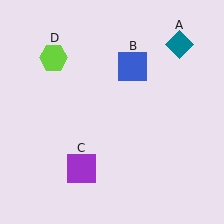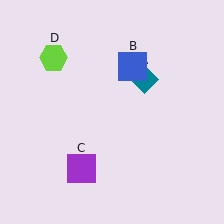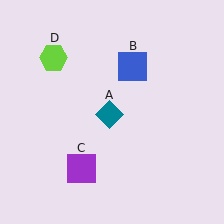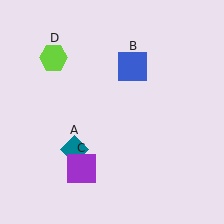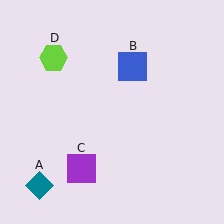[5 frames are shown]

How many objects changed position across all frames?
1 object changed position: teal diamond (object A).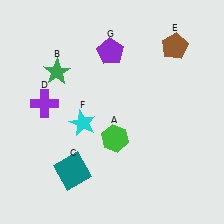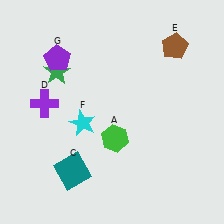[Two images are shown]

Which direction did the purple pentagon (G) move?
The purple pentagon (G) moved left.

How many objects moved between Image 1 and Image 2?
1 object moved between the two images.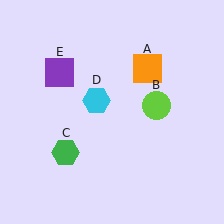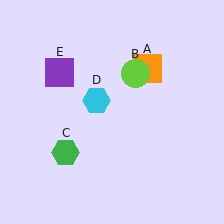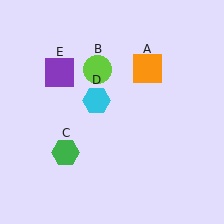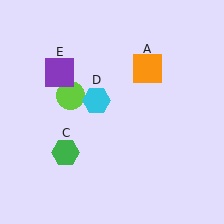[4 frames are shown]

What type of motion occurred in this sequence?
The lime circle (object B) rotated counterclockwise around the center of the scene.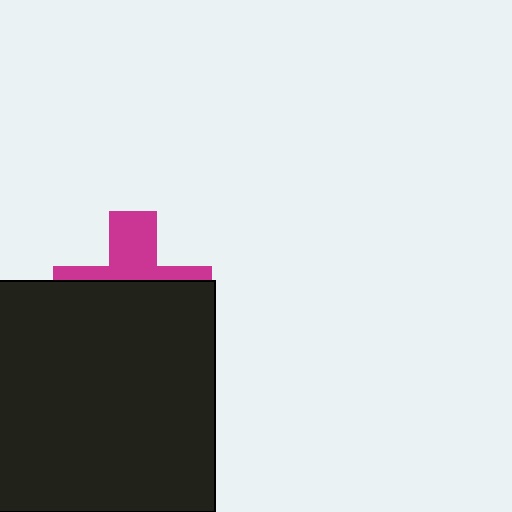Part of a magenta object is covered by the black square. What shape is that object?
It is a cross.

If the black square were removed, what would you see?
You would see the complete magenta cross.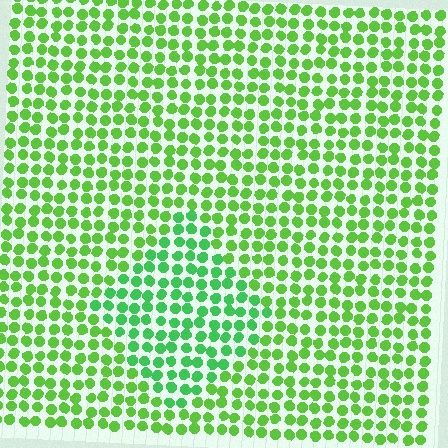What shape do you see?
I see a diamond.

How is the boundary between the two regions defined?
The boundary is defined purely by a slight shift in hue (about 25 degrees). Spacing, size, and orientation are identical on both sides.